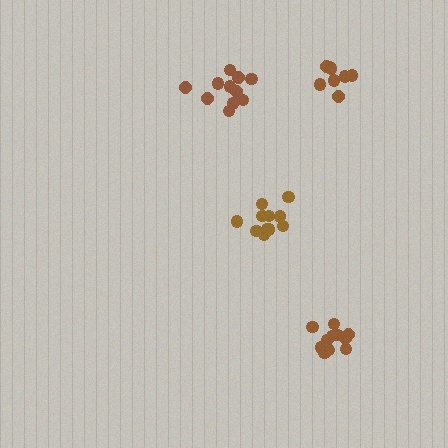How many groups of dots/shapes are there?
There are 4 groups.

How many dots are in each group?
Group 1: 11 dots, Group 2: 11 dots, Group 3: 11 dots, Group 4: 8 dots (41 total).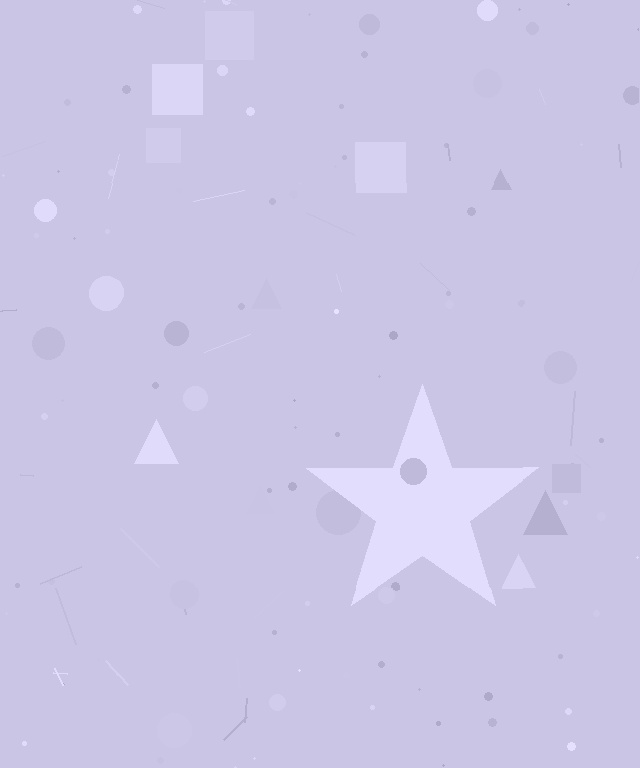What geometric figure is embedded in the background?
A star is embedded in the background.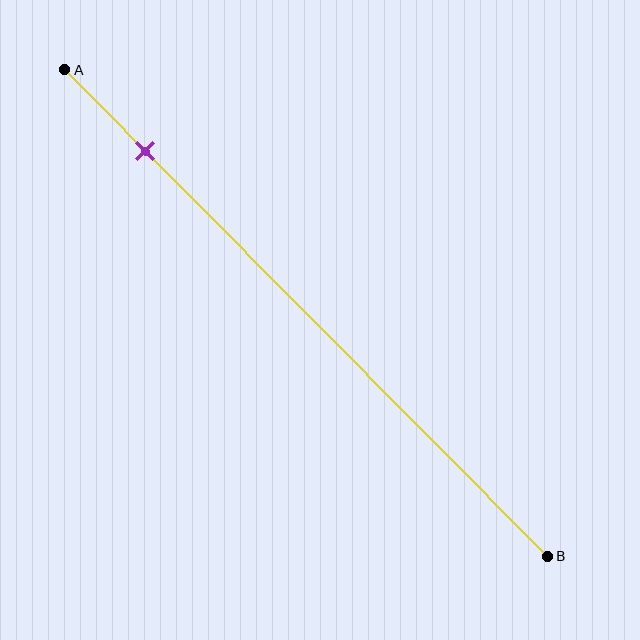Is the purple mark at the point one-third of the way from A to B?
No, the mark is at about 15% from A, not at the 33% one-third point.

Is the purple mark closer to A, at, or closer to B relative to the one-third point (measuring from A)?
The purple mark is closer to point A than the one-third point of segment AB.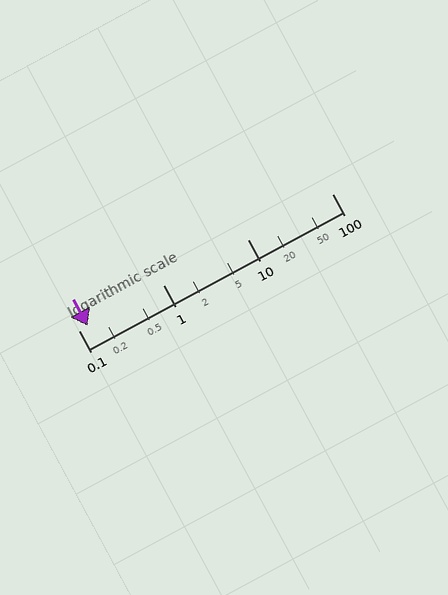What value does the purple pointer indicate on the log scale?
The pointer indicates approximately 0.13.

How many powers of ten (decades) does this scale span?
The scale spans 3 decades, from 0.1 to 100.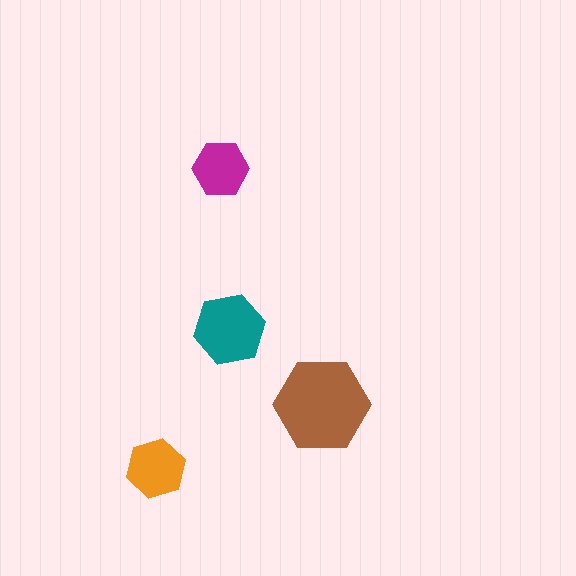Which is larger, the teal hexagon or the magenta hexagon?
The teal one.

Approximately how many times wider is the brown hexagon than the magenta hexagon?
About 1.5 times wider.